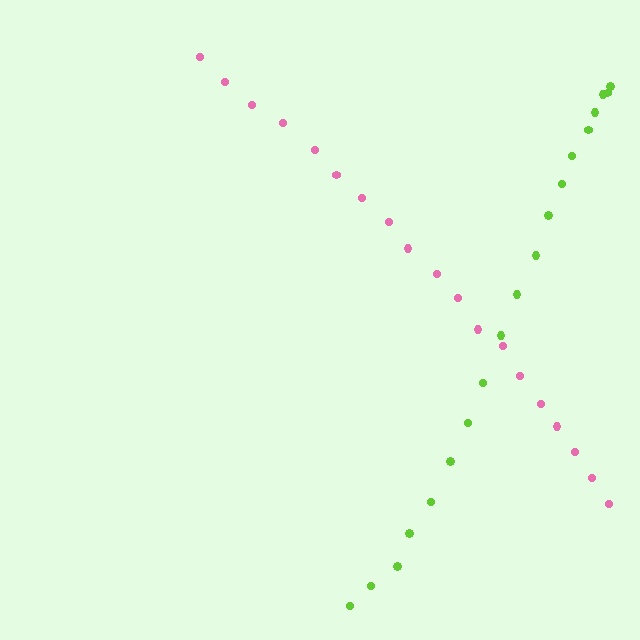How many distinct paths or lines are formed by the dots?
There are 2 distinct paths.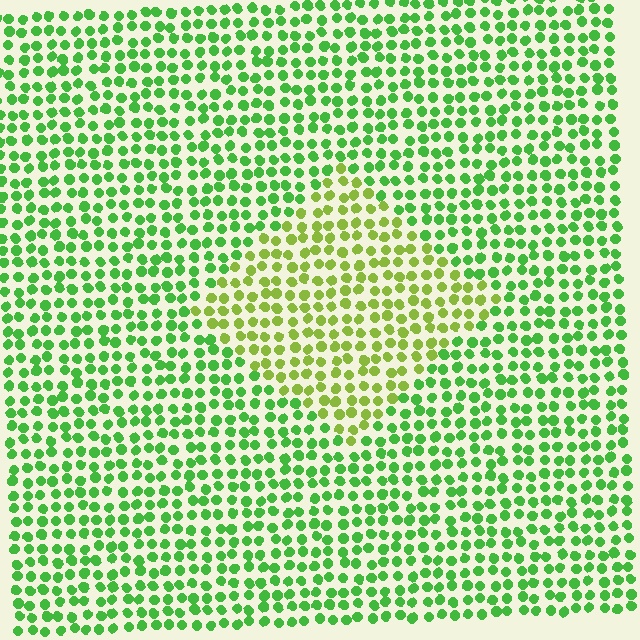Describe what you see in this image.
The image is filled with small green elements in a uniform arrangement. A diamond-shaped region is visible where the elements are tinted to a slightly different hue, forming a subtle color boundary.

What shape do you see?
I see a diamond.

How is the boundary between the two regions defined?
The boundary is defined purely by a slight shift in hue (about 34 degrees). Spacing, size, and orientation are identical on both sides.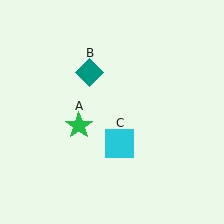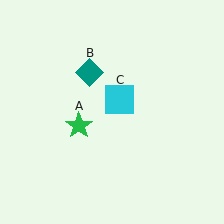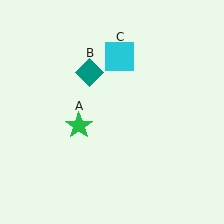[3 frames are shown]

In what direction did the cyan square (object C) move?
The cyan square (object C) moved up.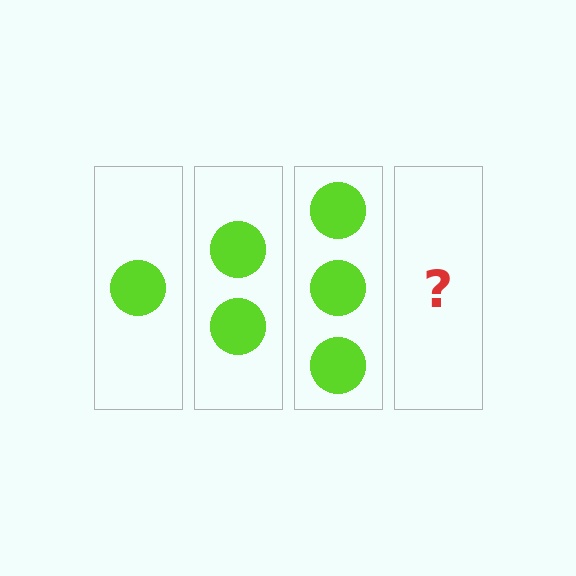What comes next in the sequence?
The next element should be 4 circles.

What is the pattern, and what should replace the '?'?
The pattern is that each step adds one more circle. The '?' should be 4 circles.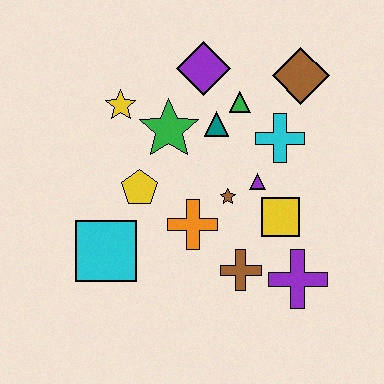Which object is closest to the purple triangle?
The brown star is closest to the purple triangle.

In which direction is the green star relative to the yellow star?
The green star is to the right of the yellow star.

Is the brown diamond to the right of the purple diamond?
Yes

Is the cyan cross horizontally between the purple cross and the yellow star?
Yes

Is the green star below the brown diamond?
Yes